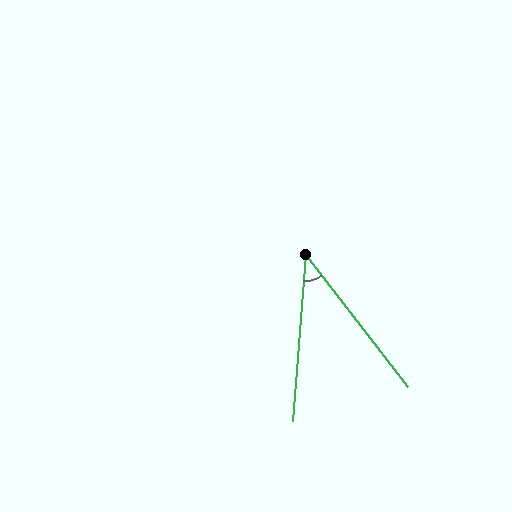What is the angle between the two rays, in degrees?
Approximately 42 degrees.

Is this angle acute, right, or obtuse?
It is acute.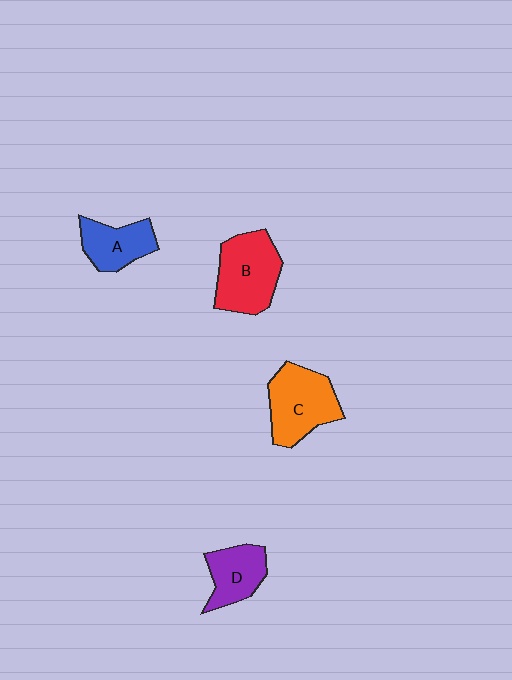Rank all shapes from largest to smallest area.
From largest to smallest: B (red), C (orange), A (blue), D (purple).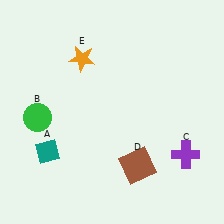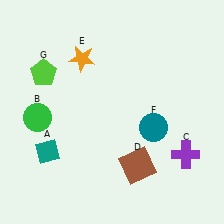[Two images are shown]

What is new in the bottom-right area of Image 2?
A teal circle (F) was added in the bottom-right area of Image 2.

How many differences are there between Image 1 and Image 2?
There are 2 differences between the two images.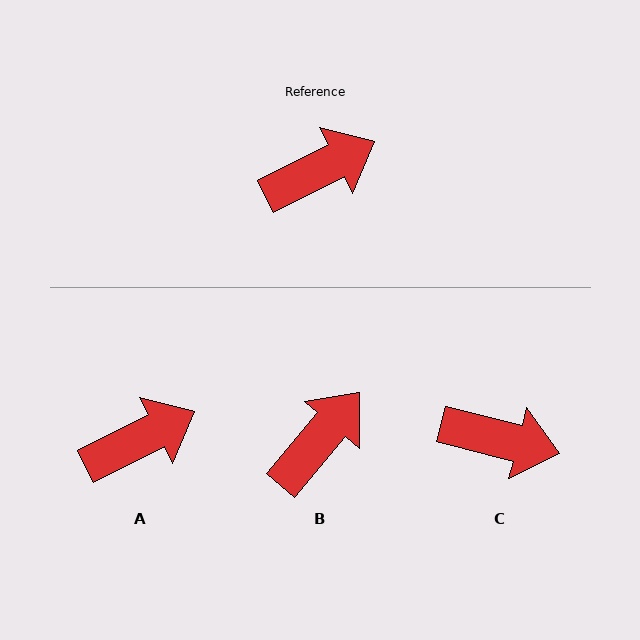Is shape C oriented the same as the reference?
No, it is off by about 41 degrees.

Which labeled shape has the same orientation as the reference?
A.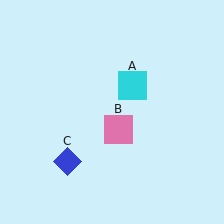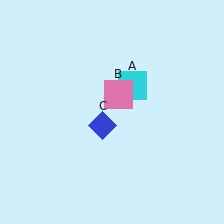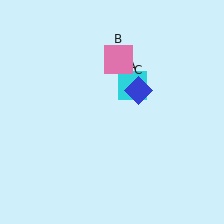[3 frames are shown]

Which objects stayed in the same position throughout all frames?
Cyan square (object A) remained stationary.